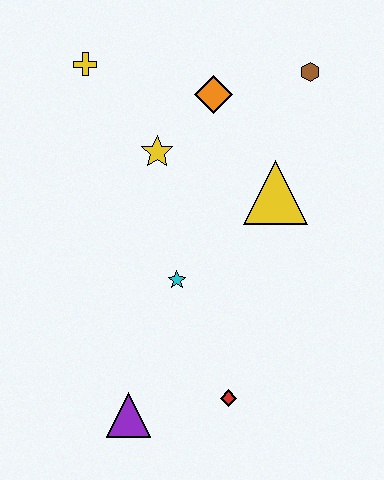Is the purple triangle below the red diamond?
Yes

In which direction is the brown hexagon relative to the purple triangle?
The brown hexagon is above the purple triangle.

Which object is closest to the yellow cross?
The yellow star is closest to the yellow cross.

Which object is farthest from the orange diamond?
The purple triangle is farthest from the orange diamond.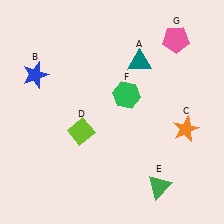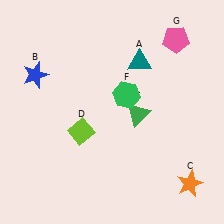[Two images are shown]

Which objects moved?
The objects that moved are: the orange star (C), the green triangle (E).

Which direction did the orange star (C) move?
The orange star (C) moved down.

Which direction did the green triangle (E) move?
The green triangle (E) moved up.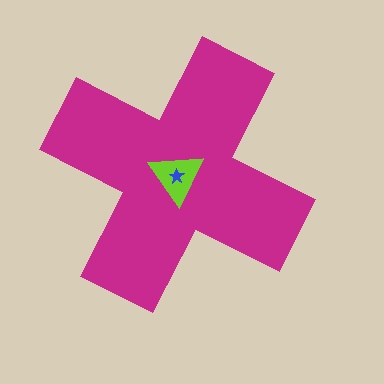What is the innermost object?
The blue star.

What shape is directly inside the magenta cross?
The lime triangle.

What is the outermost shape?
The magenta cross.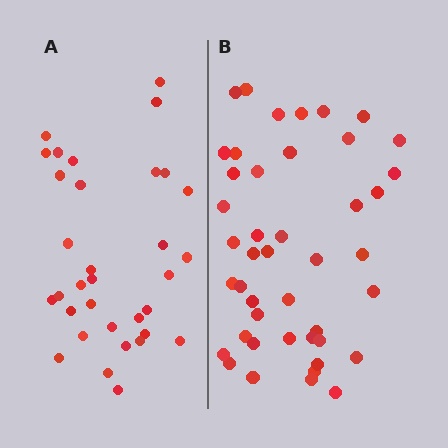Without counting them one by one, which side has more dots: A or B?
Region B (the right region) has more dots.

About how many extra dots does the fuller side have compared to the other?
Region B has roughly 12 or so more dots than region A.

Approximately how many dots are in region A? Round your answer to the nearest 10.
About 30 dots. (The exact count is 33, which rounds to 30.)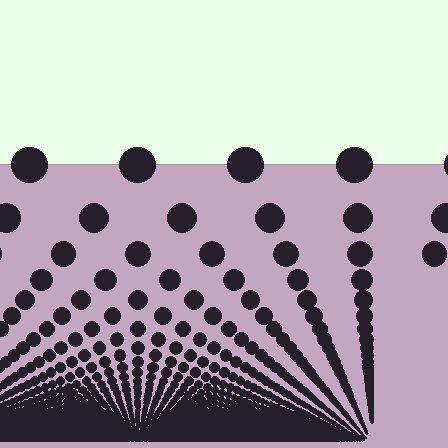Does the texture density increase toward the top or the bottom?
Density increases toward the bottom.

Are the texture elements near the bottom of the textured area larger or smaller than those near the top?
Smaller. The gradient is inverted — elements near the bottom are smaller and denser.